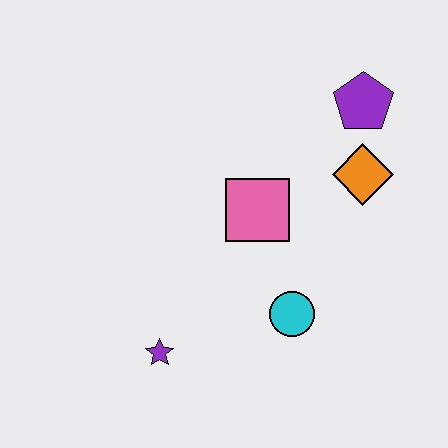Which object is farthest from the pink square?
The purple star is farthest from the pink square.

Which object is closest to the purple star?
The cyan circle is closest to the purple star.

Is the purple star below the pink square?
Yes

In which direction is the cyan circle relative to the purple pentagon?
The cyan circle is below the purple pentagon.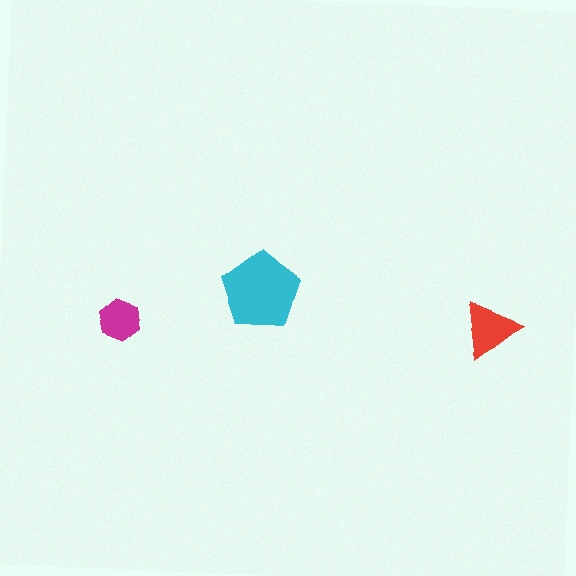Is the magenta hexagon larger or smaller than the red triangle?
Smaller.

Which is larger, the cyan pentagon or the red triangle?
The cyan pentagon.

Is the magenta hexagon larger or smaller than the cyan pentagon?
Smaller.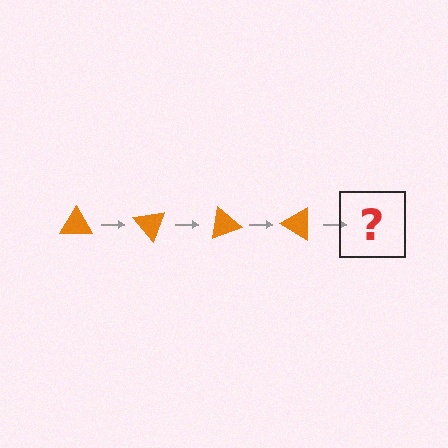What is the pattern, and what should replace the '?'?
The pattern is that the triangle rotates 50 degrees each step. The '?' should be an orange triangle rotated 200 degrees.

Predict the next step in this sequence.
The next step is an orange triangle rotated 200 degrees.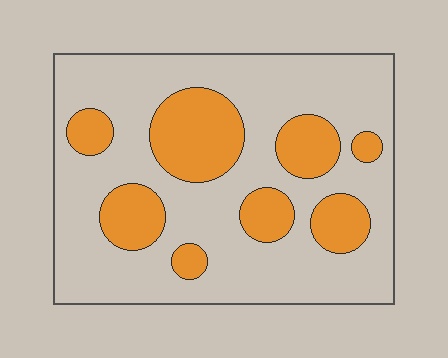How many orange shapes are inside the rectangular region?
8.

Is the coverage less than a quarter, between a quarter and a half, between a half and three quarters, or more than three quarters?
Between a quarter and a half.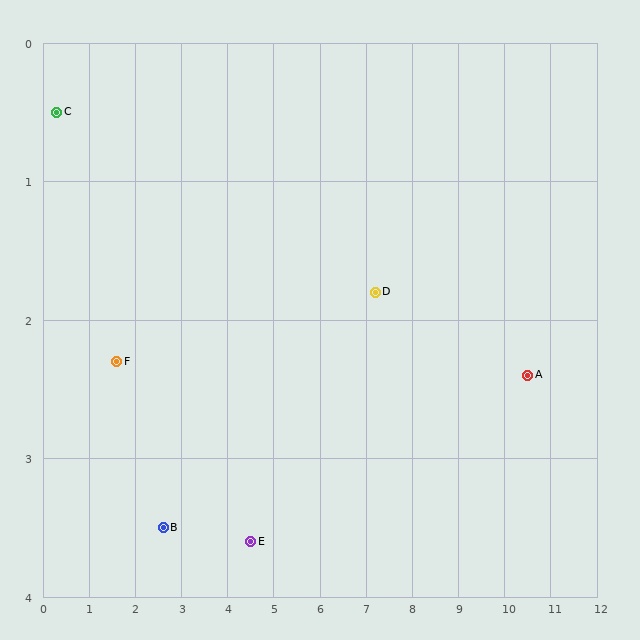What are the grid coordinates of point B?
Point B is at approximately (2.6, 3.5).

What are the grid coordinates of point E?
Point E is at approximately (4.5, 3.6).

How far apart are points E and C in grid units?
Points E and C are about 5.2 grid units apart.